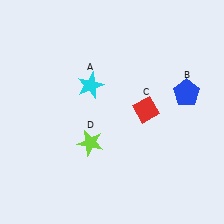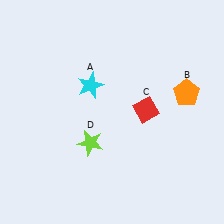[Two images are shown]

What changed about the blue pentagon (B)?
In Image 1, B is blue. In Image 2, it changed to orange.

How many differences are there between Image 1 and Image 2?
There is 1 difference between the two images.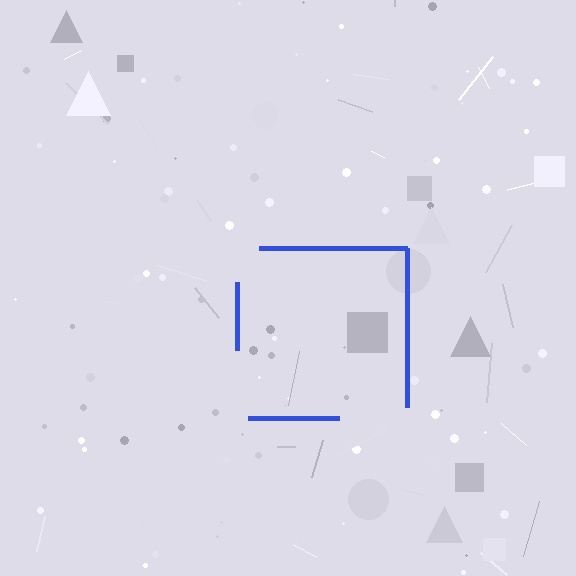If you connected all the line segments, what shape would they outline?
They would outline a square.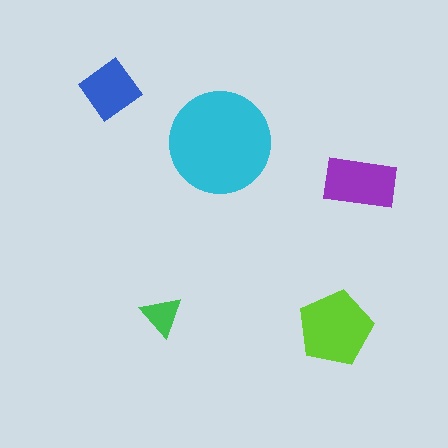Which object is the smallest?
The green triangle.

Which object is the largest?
The cyan circle.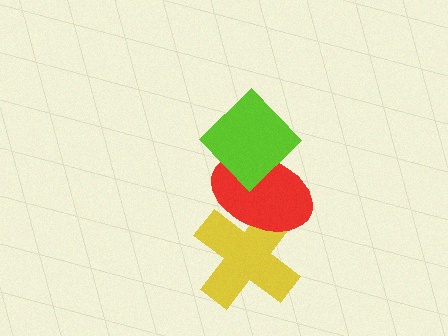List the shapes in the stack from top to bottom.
From top to bottom: the lime diamond, the red ellipse, the yellow cross.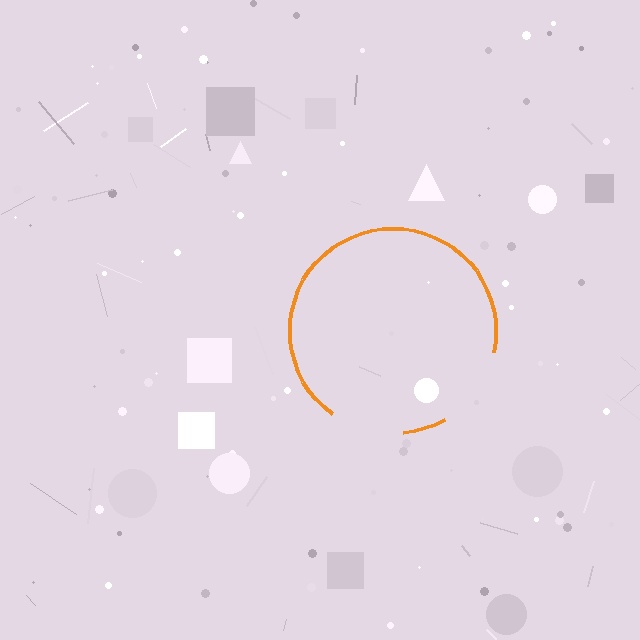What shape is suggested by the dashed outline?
The dashed outline suggests a circle.